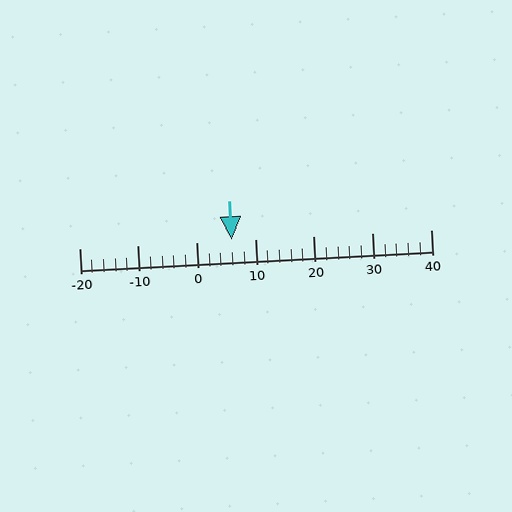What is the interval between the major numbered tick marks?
The major tick marks are spaced 10 units apart.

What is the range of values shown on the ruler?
The ruler shows values from -20 to 40.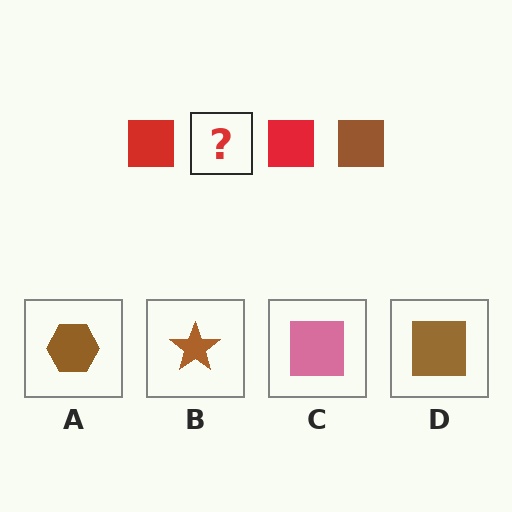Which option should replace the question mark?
Option D.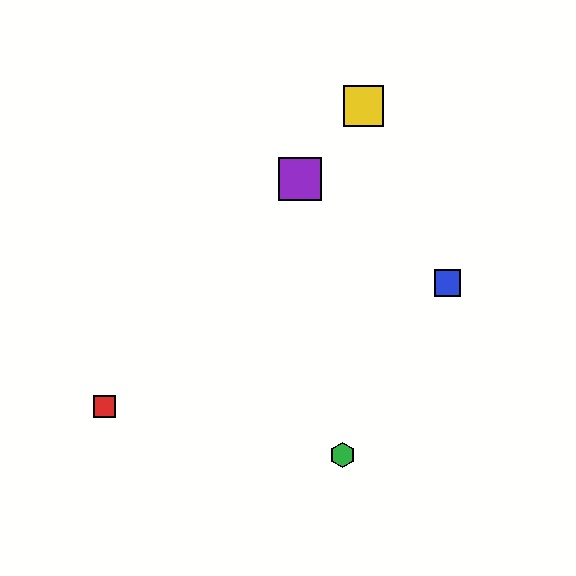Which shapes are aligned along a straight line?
The red square, the yellow square, the purple square are aligned along a straight line.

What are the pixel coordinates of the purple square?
The purple square is at (300, 179).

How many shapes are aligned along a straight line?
3 shapes (the red square, the yellow square, the purple square) are aligned along a straight line.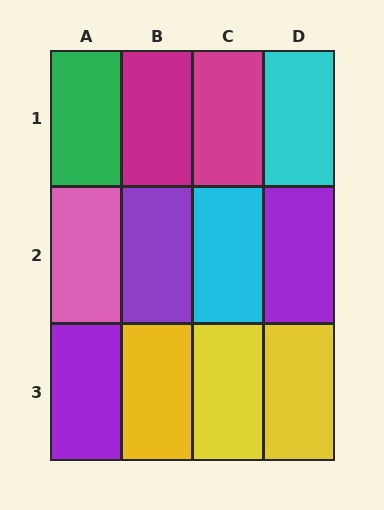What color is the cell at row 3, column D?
Yellow.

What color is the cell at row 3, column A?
Purple.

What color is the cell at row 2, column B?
Purple.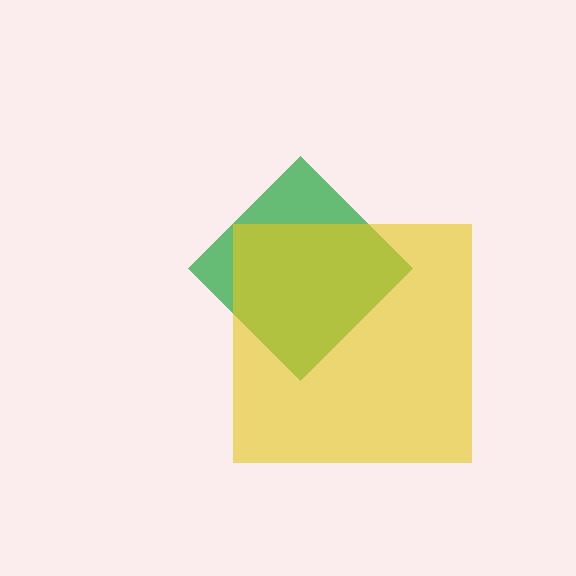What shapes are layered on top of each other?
The layered shapes are: a green diamond, a yellow square.